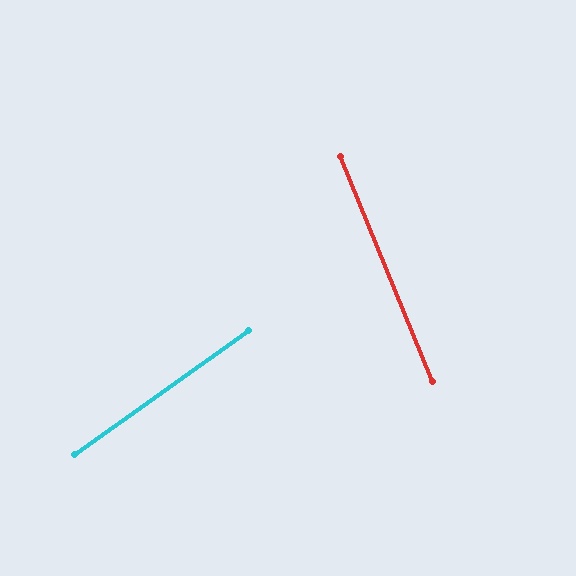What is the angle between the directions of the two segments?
Approximately 77 degrees.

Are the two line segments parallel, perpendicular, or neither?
Neither parallel nor perpendicular — they differ by about 77°.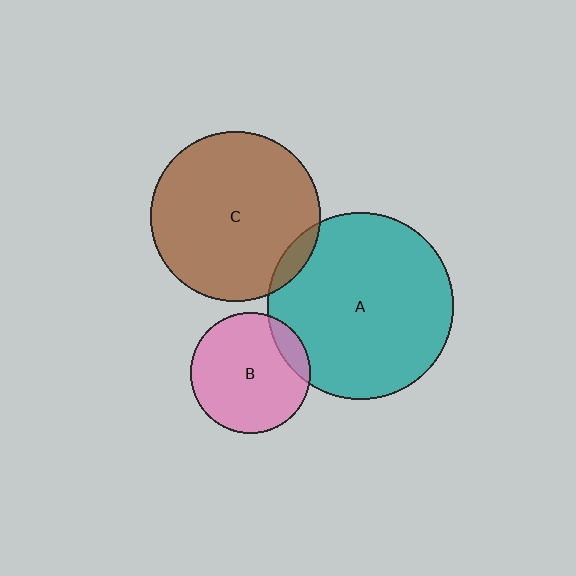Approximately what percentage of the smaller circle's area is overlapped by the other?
Approximately 5%.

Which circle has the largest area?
Circle A (teal).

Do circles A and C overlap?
Yes.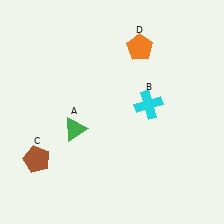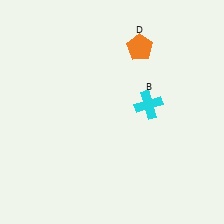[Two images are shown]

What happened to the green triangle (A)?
The green triangle (A) was removed in Image 2. It was in the bottom-left area of Image 1.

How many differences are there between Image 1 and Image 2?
There are 2 differences between the two images.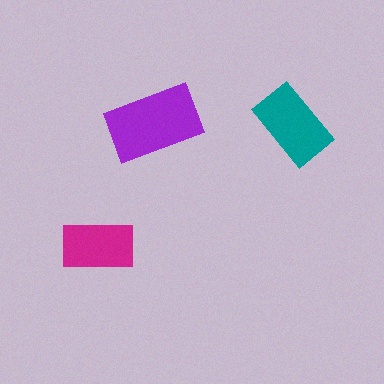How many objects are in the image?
There are 3 objects in the image.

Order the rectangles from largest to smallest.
the purple one, the teal one, the magenta one.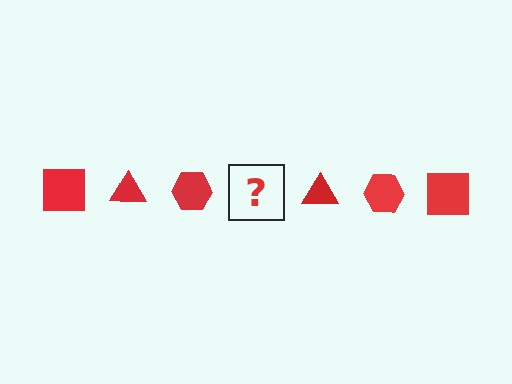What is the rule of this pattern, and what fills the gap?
The rule is that the pattern cycles through square, triangle, hexagon shapes in red. The gap should be filled with a red square.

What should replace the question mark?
The question mark should be replaced with a red square.